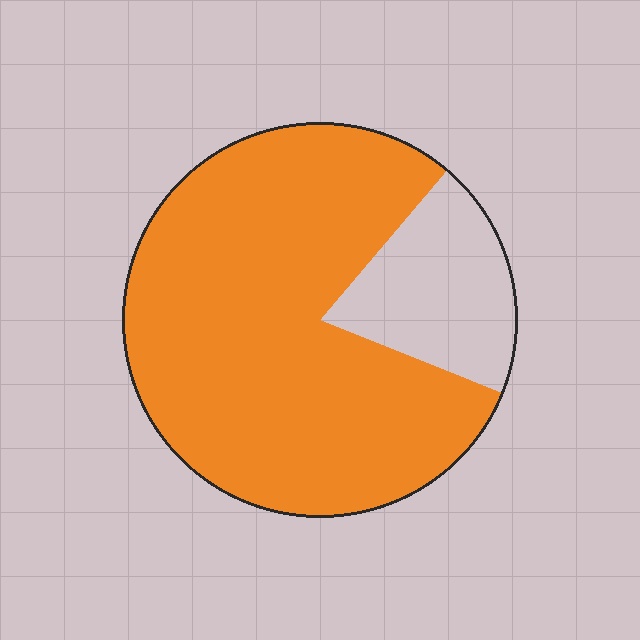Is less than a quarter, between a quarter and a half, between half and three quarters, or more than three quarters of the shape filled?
More than three quarters.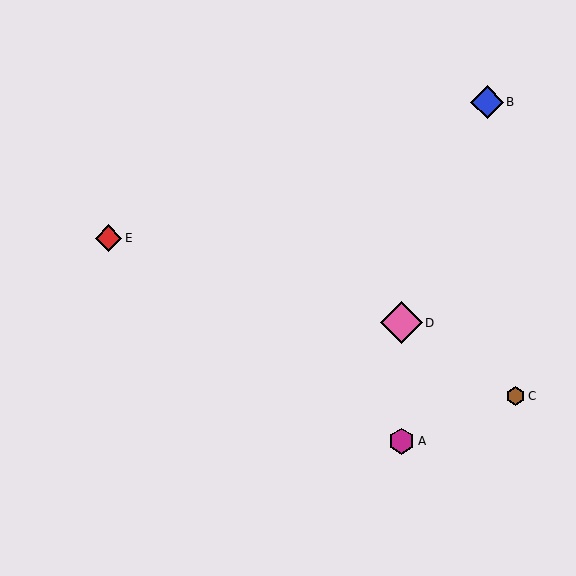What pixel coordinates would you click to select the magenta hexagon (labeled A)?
Click at (402, 441) to select the magenta hexagon A.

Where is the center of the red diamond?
The center of the red diamond is at (109, 238).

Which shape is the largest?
The pink diamond (labeled D) is the largest.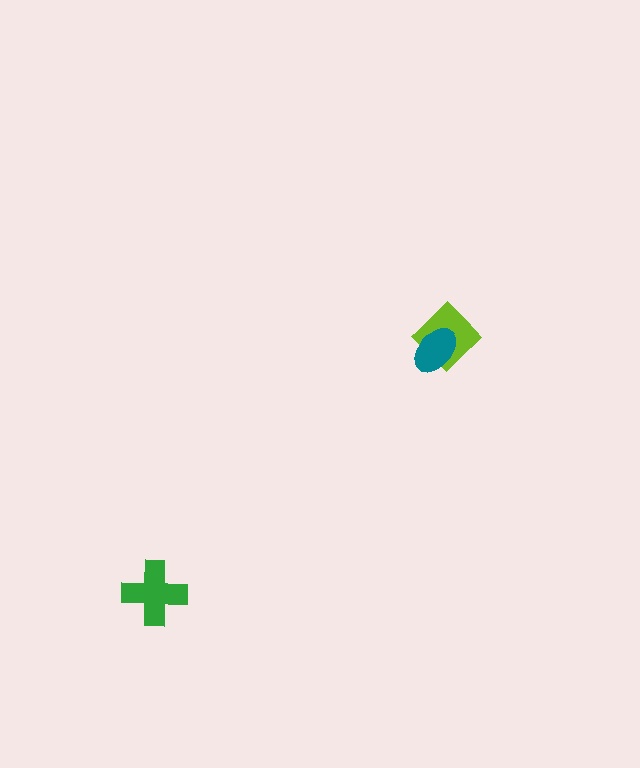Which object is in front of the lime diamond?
The teal ellipse is in front of the lime diamond.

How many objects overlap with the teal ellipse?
1 object overlaps with the teal ellipse.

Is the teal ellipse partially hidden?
No, no other shape covers it.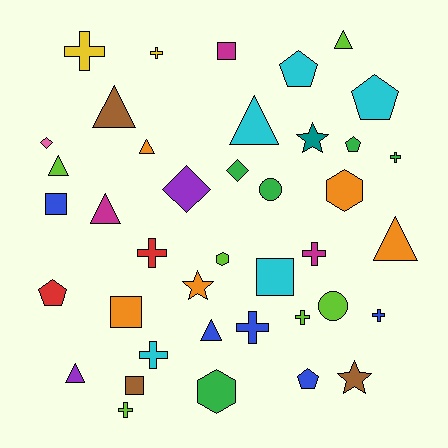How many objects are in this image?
There are 40 objects.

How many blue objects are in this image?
There are 5 blue objects.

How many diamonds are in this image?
There are 3 diamonds.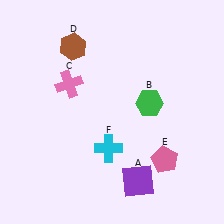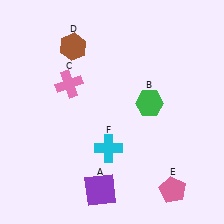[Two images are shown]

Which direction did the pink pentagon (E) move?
The pink pentagon (E) moved down.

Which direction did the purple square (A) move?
The purple square (A) moved left.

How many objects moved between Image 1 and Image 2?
2 objects moved between the two images.